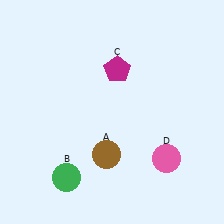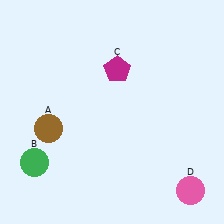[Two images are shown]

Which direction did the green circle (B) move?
The green circle (B) moved left.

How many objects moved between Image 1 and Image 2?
3 objects moved between the two images.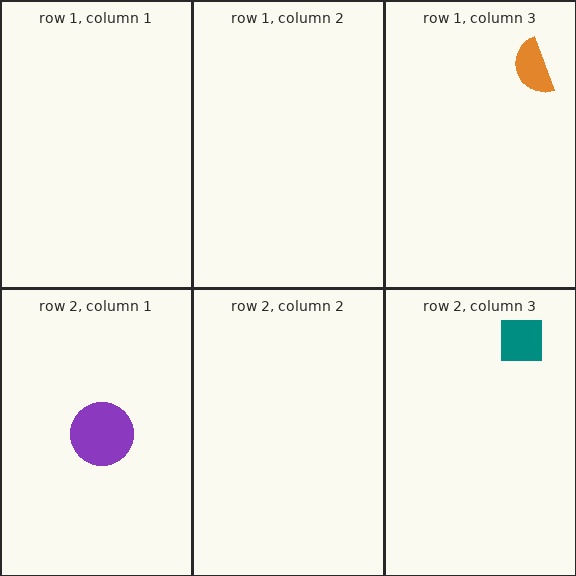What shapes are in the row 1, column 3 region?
The orange semicircle.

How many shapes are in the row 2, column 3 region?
1.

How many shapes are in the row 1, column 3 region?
1.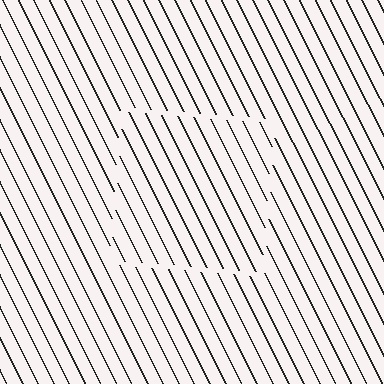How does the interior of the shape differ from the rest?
The interior of the shape contains the same grating, shifted by half a period — the contour is defined by the phase discontinuity where line-ends from the inner and outer gratings abut.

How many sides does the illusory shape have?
4 sides — the line-ends trace a square.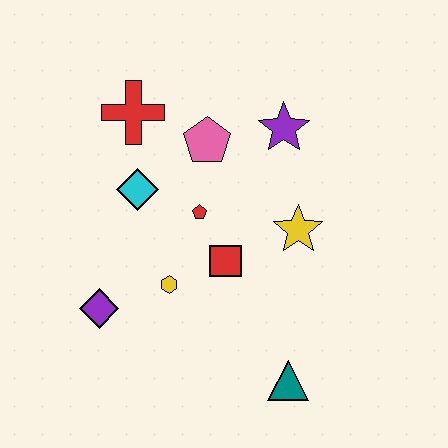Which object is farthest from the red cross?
The teal triangle is farthest from the red cross.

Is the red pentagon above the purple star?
No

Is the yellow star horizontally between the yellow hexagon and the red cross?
No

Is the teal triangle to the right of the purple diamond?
Yes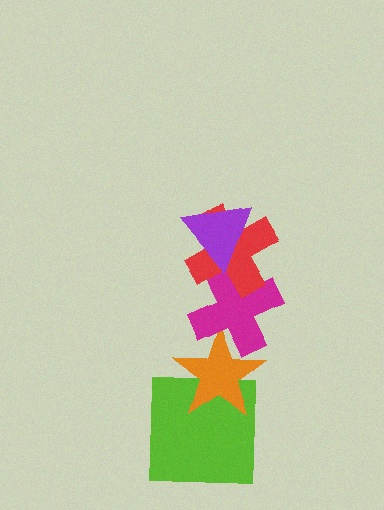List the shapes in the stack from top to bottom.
From top to bottom: the purple triangle, the red cross, the magenta cross, the orange star, the lime square.